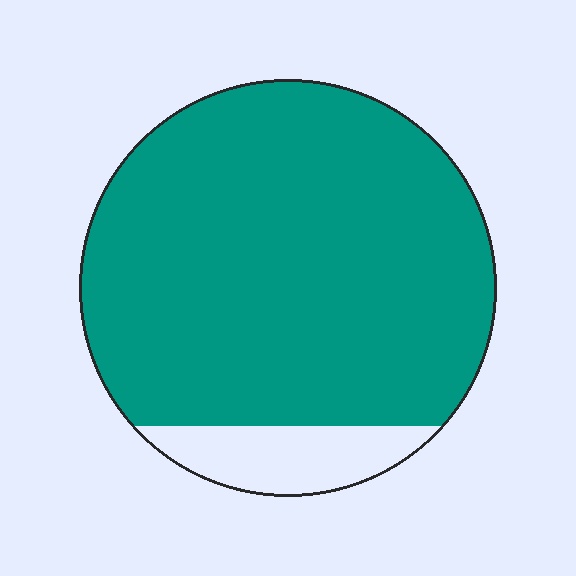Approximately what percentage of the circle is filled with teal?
Approximately 90%.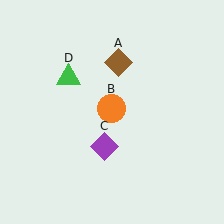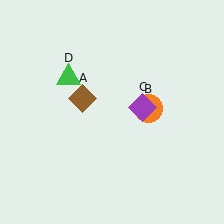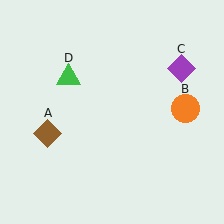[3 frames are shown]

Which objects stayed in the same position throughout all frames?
Green triangle (object D) remained stationary.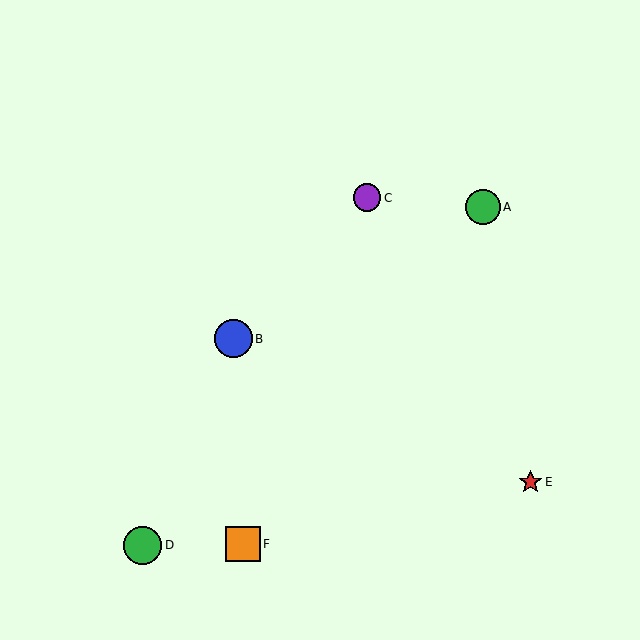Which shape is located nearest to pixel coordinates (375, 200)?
The purple circle (labeled C) at (367, 198) is nearest to that location.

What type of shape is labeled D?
Shape D is a green circle.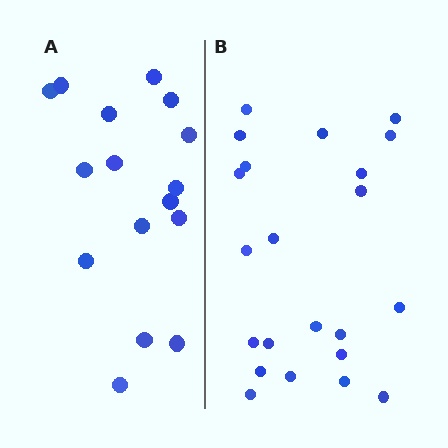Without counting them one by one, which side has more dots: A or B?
Region B (the right region) has more dots.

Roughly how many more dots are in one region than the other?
Region B has about 6 more dots than region A.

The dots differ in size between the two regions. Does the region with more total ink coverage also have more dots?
No. Region A has more total ink coverage because its dots are larger, but region B actually contains more individual dots. Total area can be misleading — the number of items is what matters here.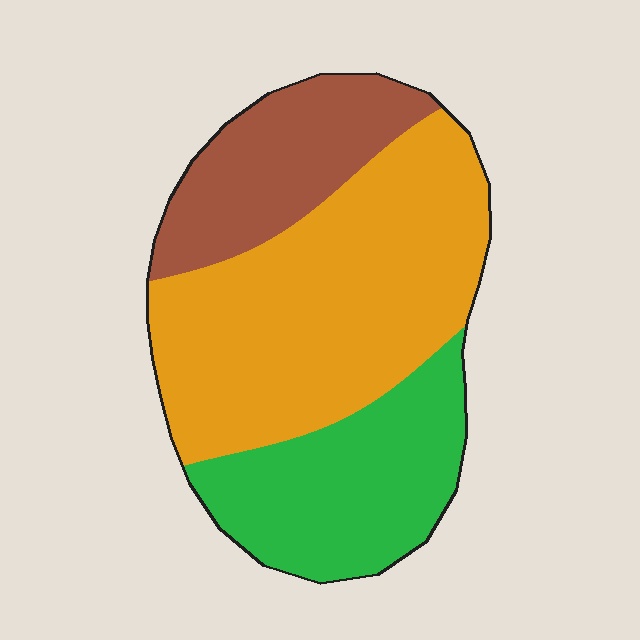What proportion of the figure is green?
Green takes up about one quarter (1/4) of the figure.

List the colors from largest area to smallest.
From largest to smallest: orange, green, brown.